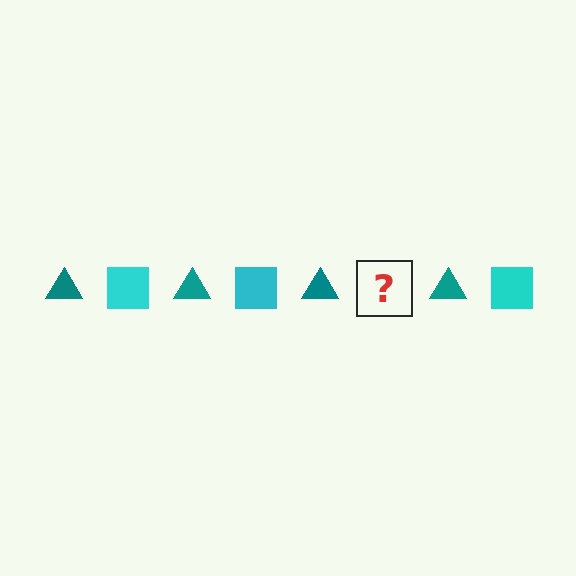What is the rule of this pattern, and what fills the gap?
The rule is that the pattern alternates between teal triangle and cyan square. The gap should be filled with a cyan square.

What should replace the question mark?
The question mark should be replaced with a cyan square.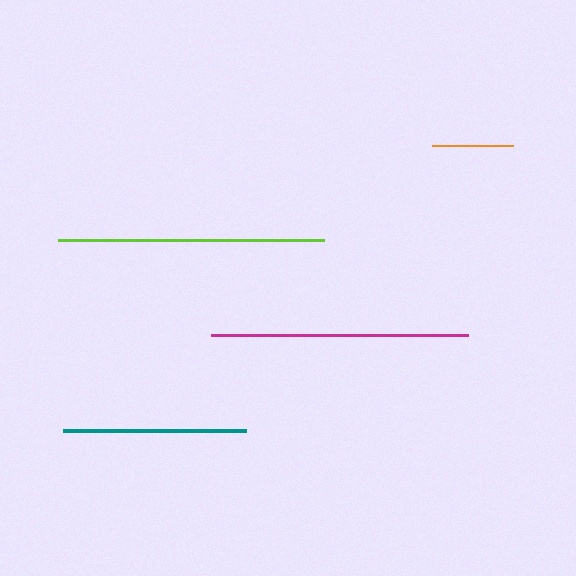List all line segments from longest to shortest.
From longest to shortest: lime, magenta, teal, orange.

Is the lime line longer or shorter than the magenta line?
The lime line is longer than the magenta line.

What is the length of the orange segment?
The orange segment is approximately 81 pixels long.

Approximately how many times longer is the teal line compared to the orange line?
The teal line is approximately 2.3 times the length of the orange line.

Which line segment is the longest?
The lime line is the longest at approximately 266 pixels.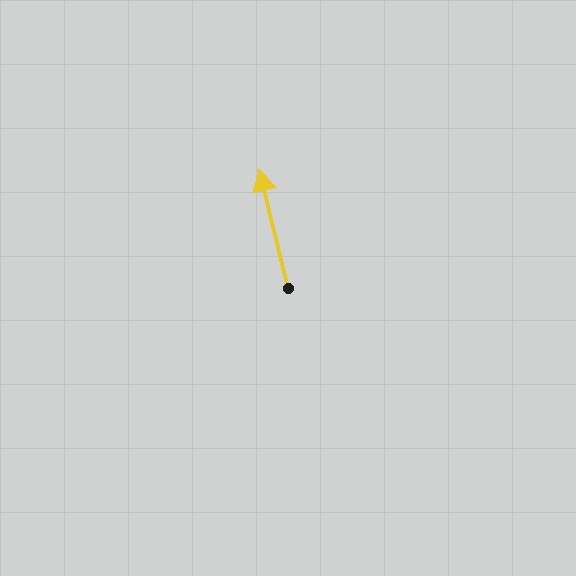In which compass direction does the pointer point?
North.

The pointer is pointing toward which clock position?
Roughly 12 o'clock.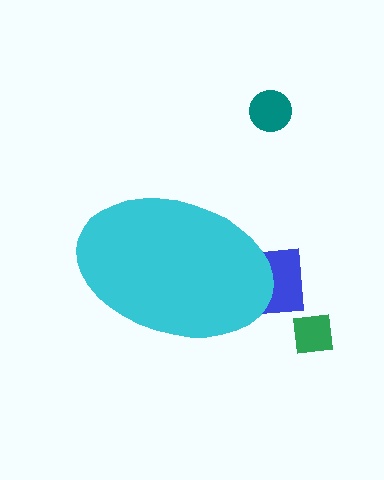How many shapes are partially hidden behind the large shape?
1 shape is partially hidden.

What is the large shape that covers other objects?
A cyan ellipse.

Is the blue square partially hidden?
Yes, the blue square is partially hidden behind the cyan ellipse.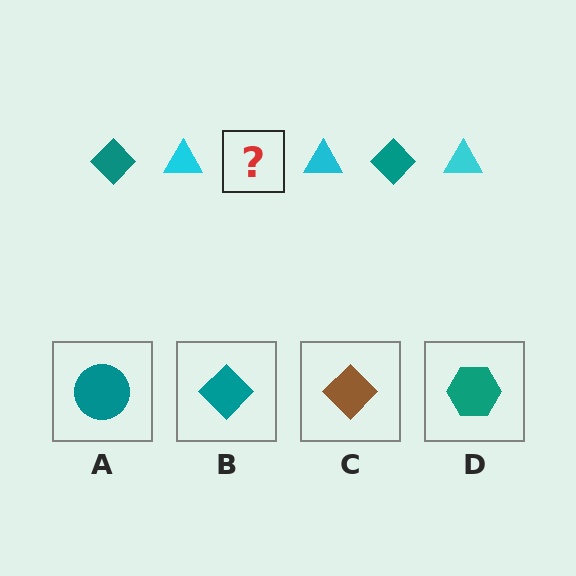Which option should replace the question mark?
Option B.